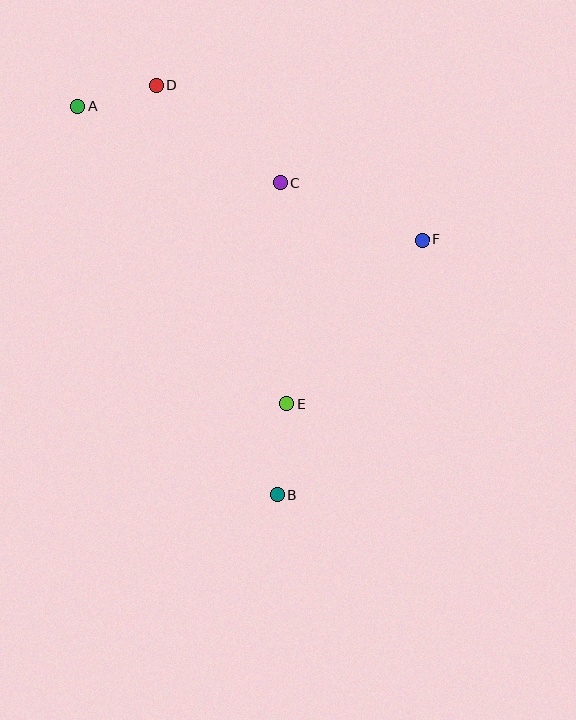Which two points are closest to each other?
Points A and D are closest to each other.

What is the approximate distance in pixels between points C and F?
The distance between C and F is approximately 152 pixels.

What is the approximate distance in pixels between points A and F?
The distance between A and F is approximately 369 pixels.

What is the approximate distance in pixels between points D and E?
The distance between D and E is approximately 344 pixels.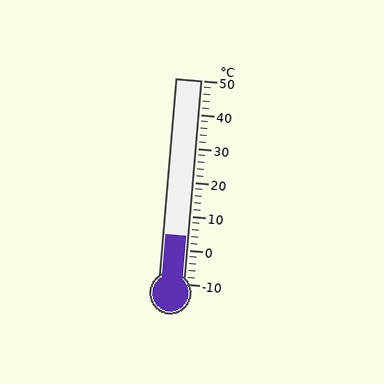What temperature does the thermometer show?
The thermometer shows approximately 4°C.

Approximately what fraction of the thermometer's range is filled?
The thermometer is filled to approximately 25% of its range.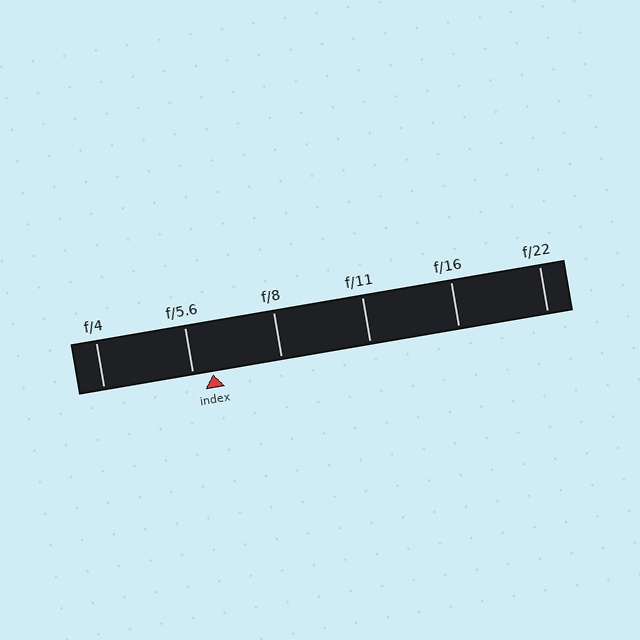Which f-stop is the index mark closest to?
The index mark is closest to f/5.6.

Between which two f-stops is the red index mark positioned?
The index mark is between f/5.6 and f/8.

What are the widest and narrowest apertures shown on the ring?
The widest aperture shown is f/4 and the narrowest is f/22.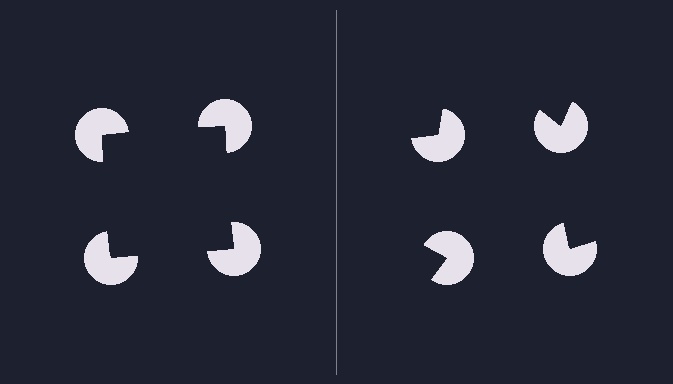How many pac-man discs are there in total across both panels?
8 — 4 on each side.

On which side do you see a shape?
An illusory square appears on the left side. On the right side the wedge cuts are rotated, so no coherent shape forms.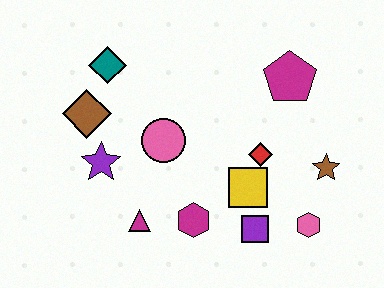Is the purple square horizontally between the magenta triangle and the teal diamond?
No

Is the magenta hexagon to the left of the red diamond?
Yes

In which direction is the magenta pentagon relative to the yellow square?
The magenta pentagon is above the yellow square.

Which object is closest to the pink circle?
The purple star is closest to the pink circle.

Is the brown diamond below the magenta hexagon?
No